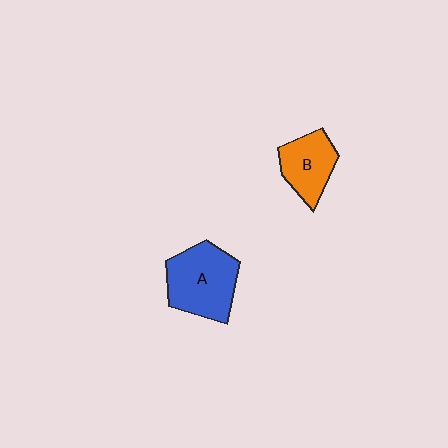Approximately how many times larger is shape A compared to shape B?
Approximately 1.5 times.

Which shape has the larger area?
Shape A (blue).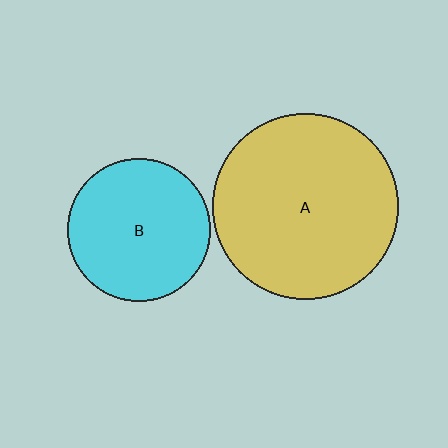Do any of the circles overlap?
No, none of the circles overlap.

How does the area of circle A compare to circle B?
Approximately 1.7 times.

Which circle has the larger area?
Circle A (yellow).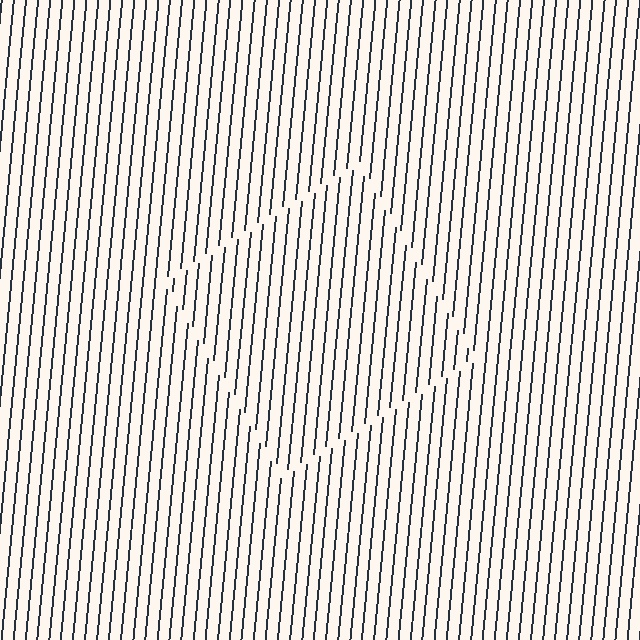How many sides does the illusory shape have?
4 sides — the line-ends trace a square.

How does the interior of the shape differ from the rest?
The interior of the shape contains the same grating, shifted by half a period — the contour is defined by the phase discontinuity where line-ends from the inner and outer gratings abut.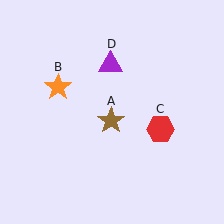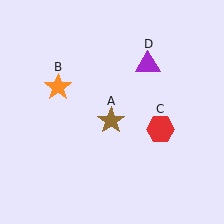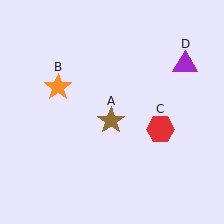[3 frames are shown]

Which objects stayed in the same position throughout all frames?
Brown star (object A) and orange star (object B) and red hexagon (object C) remained stationary.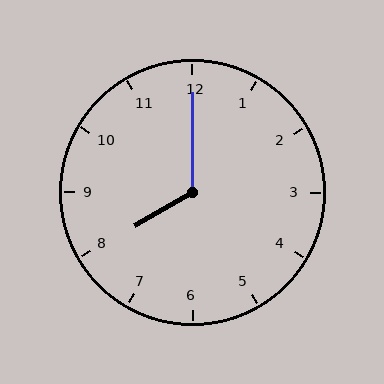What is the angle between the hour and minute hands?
Approximately 120 degrees.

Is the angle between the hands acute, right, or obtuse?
It is obtuse.